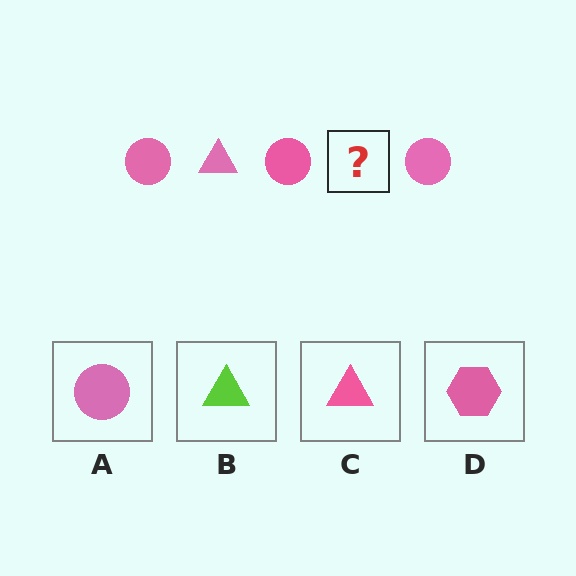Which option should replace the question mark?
Option C.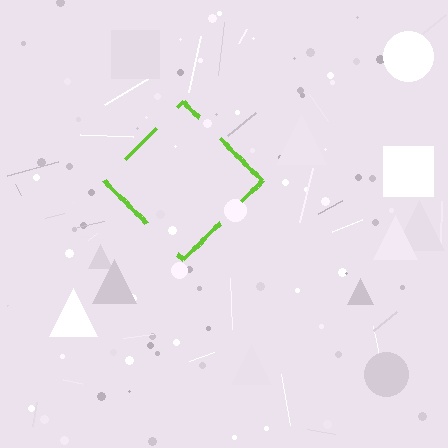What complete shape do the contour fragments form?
The contour fragments form a diamond.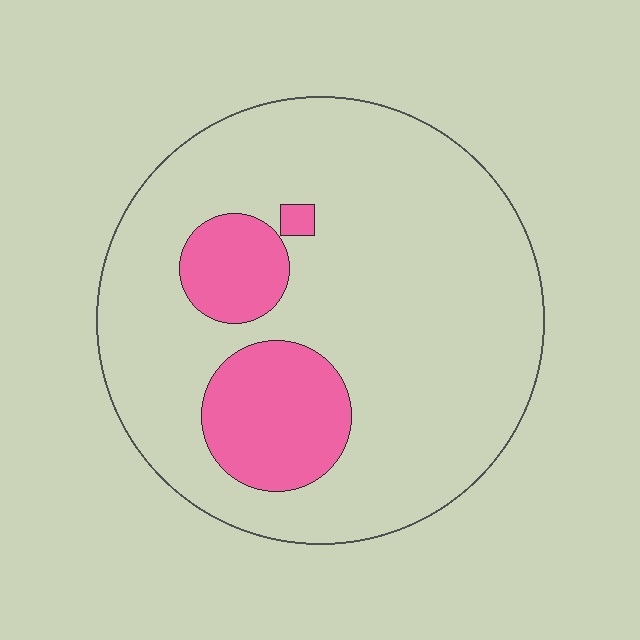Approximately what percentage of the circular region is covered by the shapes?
Approximately 20%.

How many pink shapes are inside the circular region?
3.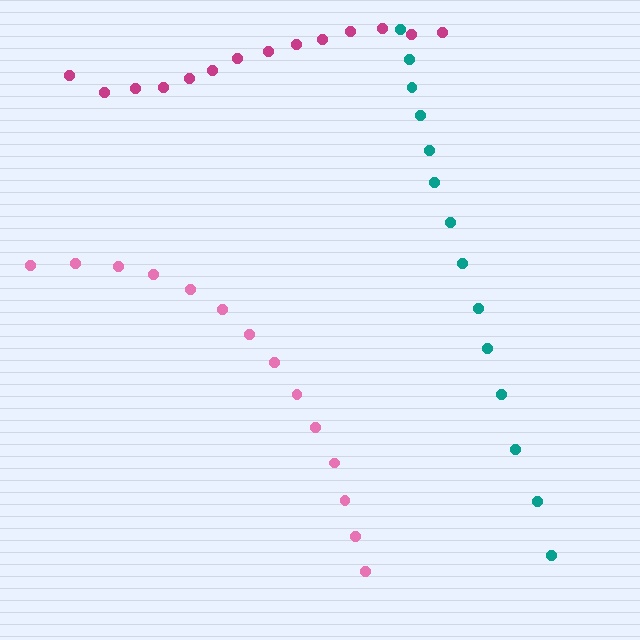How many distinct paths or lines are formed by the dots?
There are 3 distinct paths.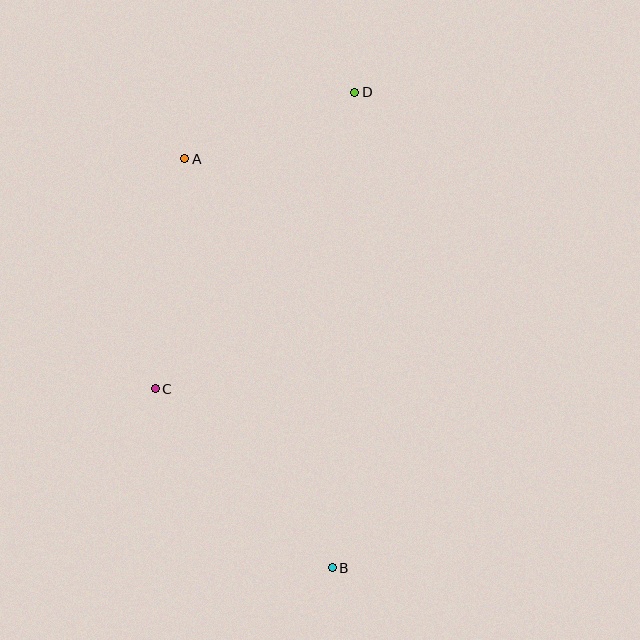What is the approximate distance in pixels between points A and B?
The distance between A and B is approximately 434 pixels.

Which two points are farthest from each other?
Points B and D are farthest from each other.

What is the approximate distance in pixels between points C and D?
The distance between C and D is approximately 357 pixels.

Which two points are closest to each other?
Points A and D are closest to each other.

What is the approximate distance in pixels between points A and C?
The distance between A and C is approximately 232 pixels.